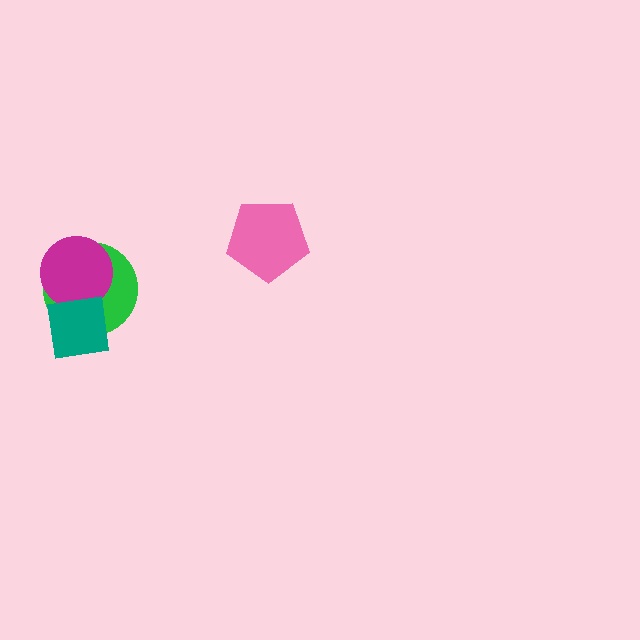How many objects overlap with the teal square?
2 objects overlap with the teal square.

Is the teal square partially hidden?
No, no other shape covers it.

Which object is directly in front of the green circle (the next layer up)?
The magenta circle is directly in front of the green circle.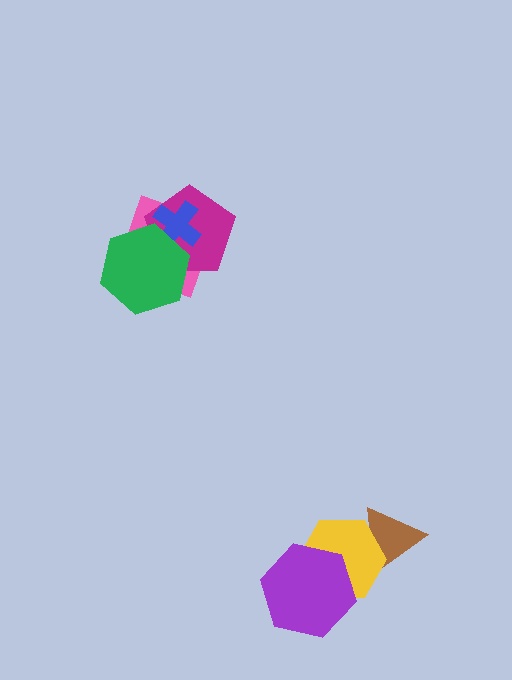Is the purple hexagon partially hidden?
No, no other shape covers it.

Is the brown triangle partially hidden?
Yes, it is partially covered by another shape.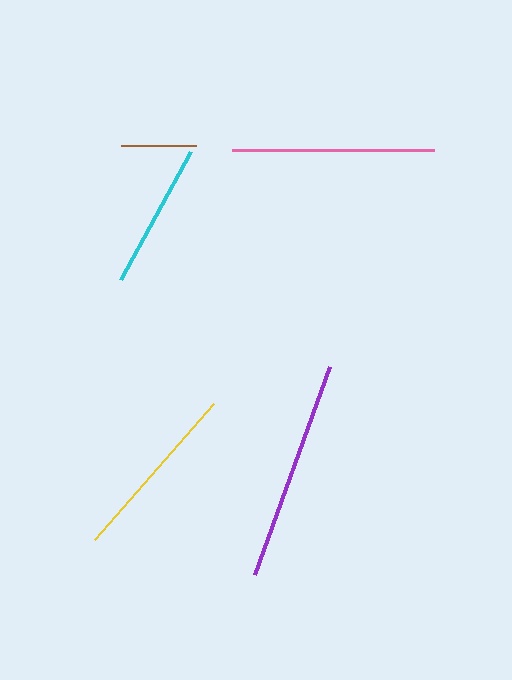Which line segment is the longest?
The purple line is the longest at approximately 221 pixels.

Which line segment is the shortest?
The brown line is the shortest at approximately 75 pixels.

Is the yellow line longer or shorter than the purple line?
The purple line is longer than the yellow line.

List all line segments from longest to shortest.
From longest to shortest: purple, pink, yellow, cyan, brown.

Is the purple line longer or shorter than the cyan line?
The purple line is longer than the cyan line.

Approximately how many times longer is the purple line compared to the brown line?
The purple line is approximately 2.9 times the length of the brown line.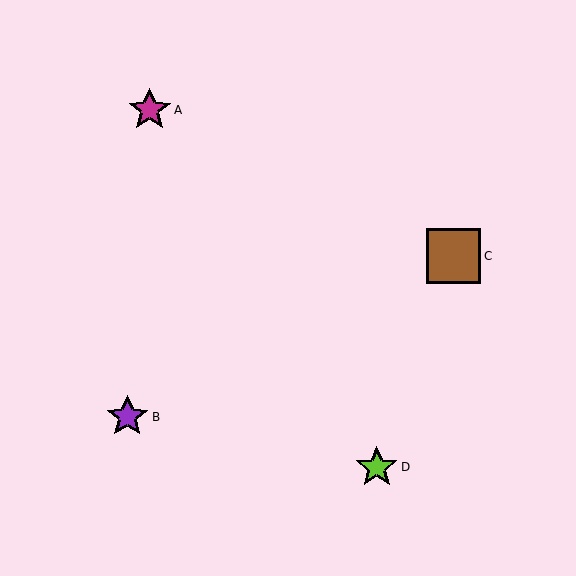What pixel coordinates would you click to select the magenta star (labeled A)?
Click at (150, 110) to select the magenta star A.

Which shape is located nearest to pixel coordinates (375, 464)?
The lime star (labeled D) at (377, 467) is nearest to that location.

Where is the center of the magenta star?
The center of the magenta star is at (150, 110).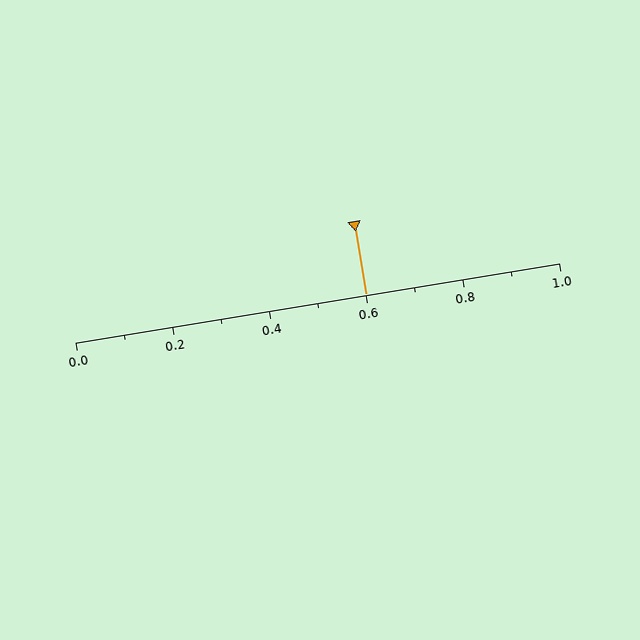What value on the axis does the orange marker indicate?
The marker indicates approximately 0.6.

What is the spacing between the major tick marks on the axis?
The major ticks are spaced 0.2 apart.